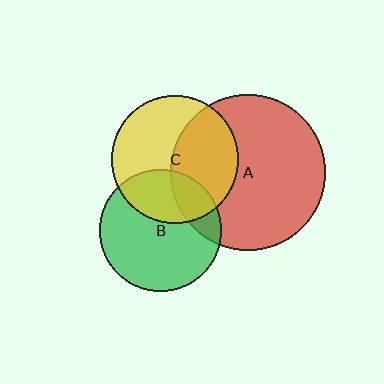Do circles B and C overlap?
Yes.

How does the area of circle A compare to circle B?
Approximately 1.6 times.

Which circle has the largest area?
Circle A (red).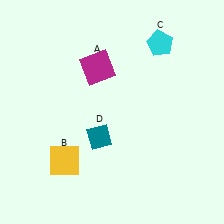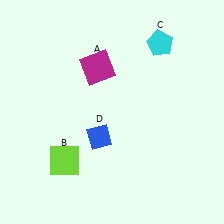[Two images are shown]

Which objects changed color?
B changed from yellow to lime. D changed from teal to blue.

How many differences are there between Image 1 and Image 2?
There are 2 differences between the two images.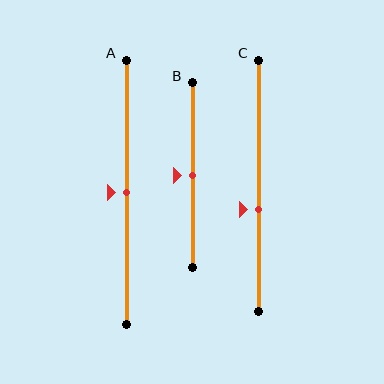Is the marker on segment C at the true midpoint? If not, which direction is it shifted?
No, the marker on segment C is shifted downward by about 10% of the segment length.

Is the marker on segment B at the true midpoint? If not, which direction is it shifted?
Yes, the marker on segment B is at the true midpoint.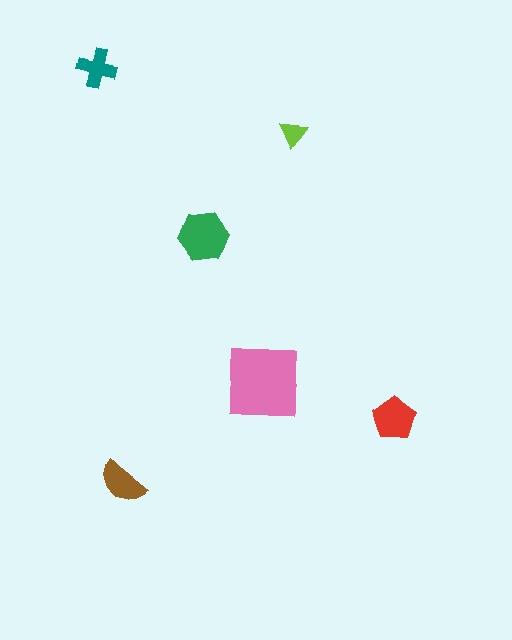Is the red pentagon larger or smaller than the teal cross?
Larger.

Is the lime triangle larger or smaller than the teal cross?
Smaller.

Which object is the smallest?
The lime triangle.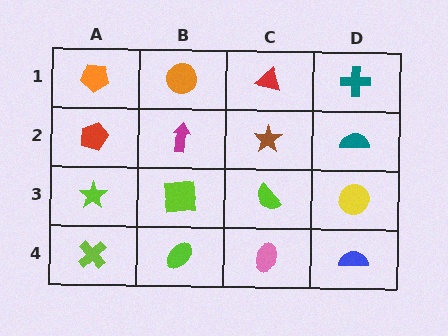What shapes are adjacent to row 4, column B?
A lime square (row 3, column B), a lime cross (row 4, column A), a pink ellipse (row 4, column C).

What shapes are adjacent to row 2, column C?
A red triangle (row 1, column C), a lime semicircle (row 3, column C), a magenta arrow (row 2, column B), a teal semicircle (row 2, column D).